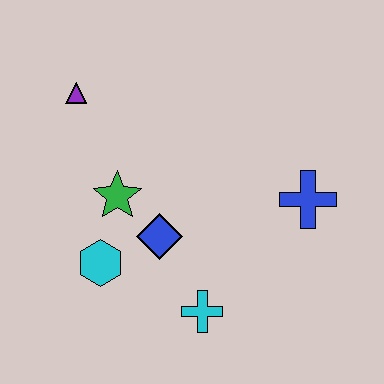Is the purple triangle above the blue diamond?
Yes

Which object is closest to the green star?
The blue diamond is closest to the green star.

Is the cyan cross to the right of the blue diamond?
Yes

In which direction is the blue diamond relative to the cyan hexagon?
The blue diamond is to the right of the cyan hexagon.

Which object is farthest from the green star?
The blue cross is farthest from the green star.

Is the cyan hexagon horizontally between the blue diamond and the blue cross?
No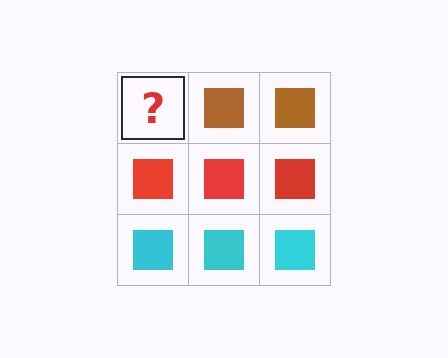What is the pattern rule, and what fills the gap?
The rule is that each row has a consistent color. The gap should be filled with a brown square.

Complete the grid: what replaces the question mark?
The question mark should be replaced with a brown square.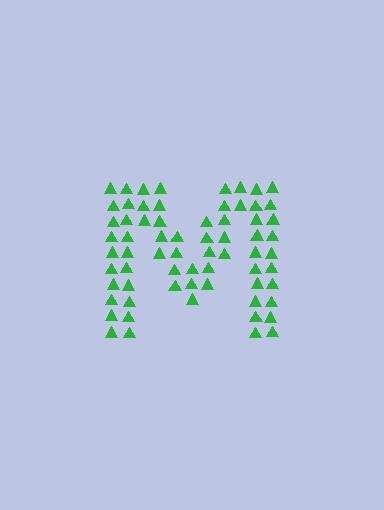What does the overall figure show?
The overall figure shows the letter M.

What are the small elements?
The small elements are triangles.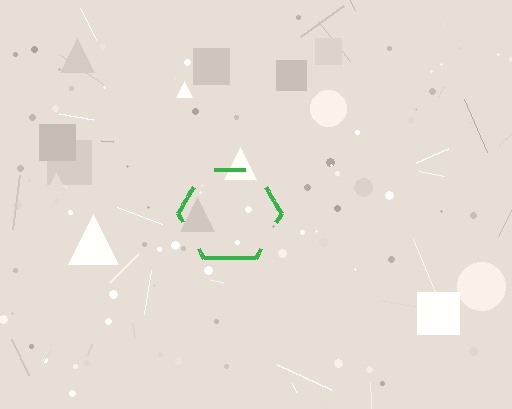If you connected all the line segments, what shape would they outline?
They would outline a hexagon.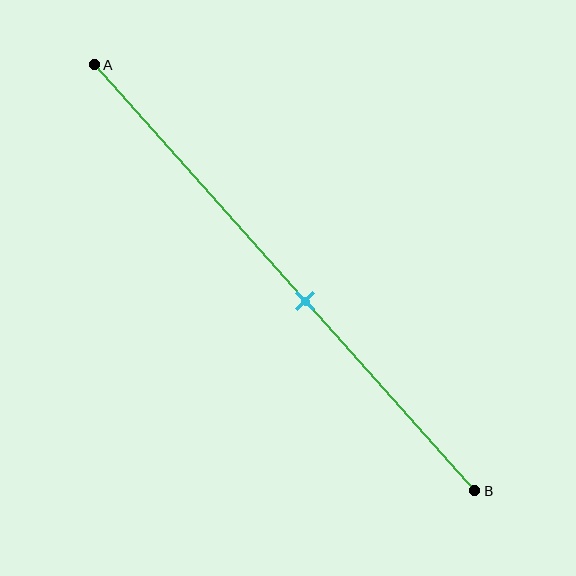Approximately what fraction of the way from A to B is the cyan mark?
The cyan mark is approximately 55% of the way from A to B.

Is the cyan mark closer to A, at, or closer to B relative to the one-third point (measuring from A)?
The cyan mark is closer to point B than the one-third point of segment AB.